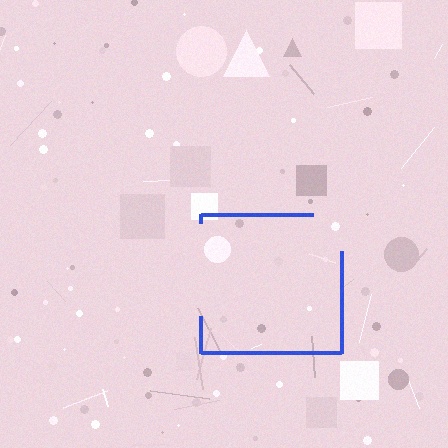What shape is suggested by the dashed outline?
The dashed outline suggests a square.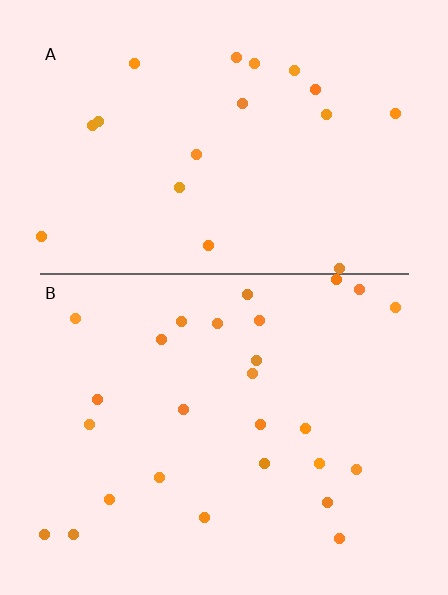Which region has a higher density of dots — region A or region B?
B (the bottom).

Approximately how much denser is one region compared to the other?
Approximately 1.4× — region B over region A.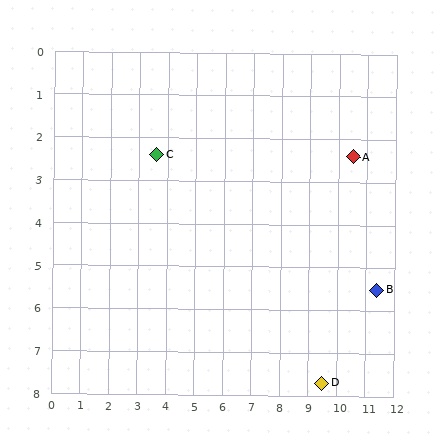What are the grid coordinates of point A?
Point A is at approximately (10.5, 2.4).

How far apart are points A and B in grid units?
Points A and B are about 3.2 grid units apart.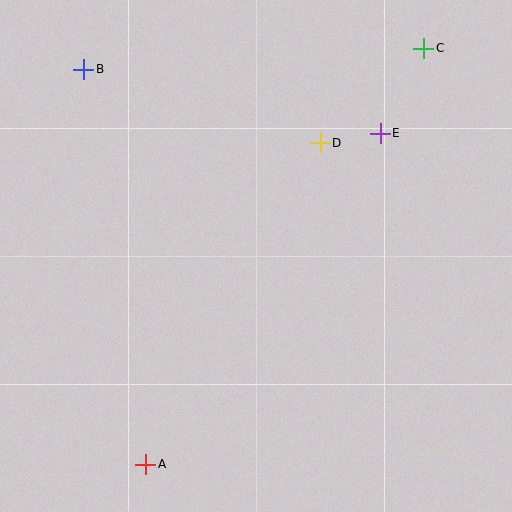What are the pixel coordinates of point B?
Point B is at (84, 69).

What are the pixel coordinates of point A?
Point A is at (146, 464).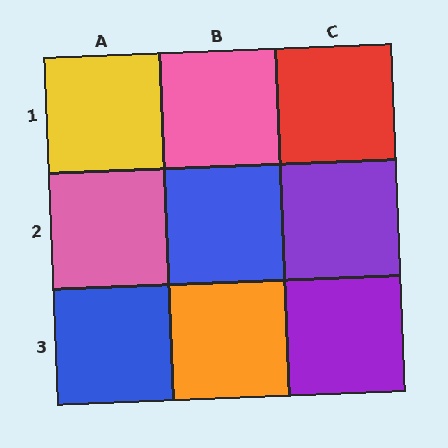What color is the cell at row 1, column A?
Yellow.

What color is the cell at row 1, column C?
Red.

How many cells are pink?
2 cells are pink.